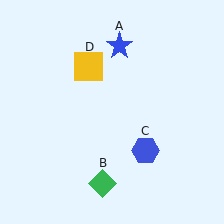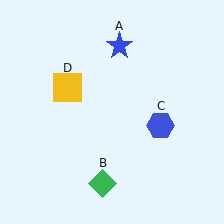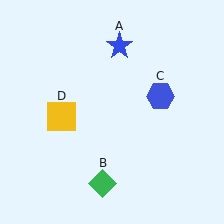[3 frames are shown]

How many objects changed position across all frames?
2 objects changed position: blue hexagon (object C), yellow square (object D).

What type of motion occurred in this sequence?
The blue hexagon (object C), yellow square (object D) rotated counterclockwise around the center of the scene.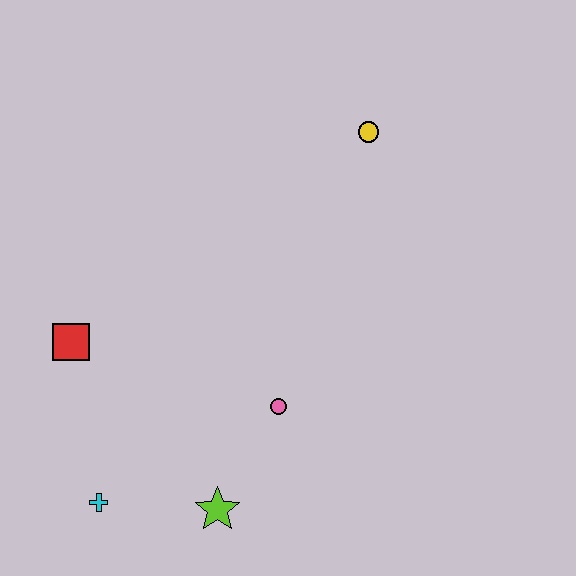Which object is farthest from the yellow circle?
The cyan cross is farthest from the yellow circle.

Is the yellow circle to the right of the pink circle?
Yes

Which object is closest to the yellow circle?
The pink circle is closest to the yellow circle.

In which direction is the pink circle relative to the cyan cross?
The pink circle is to the right of the cyan cross.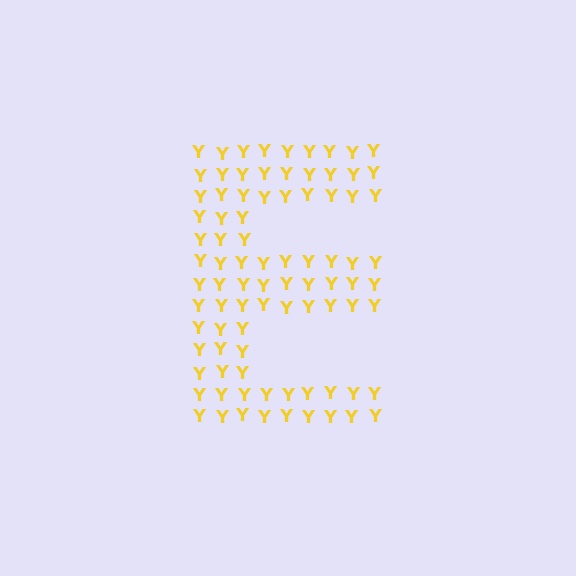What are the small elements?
The small elements are letter Y's.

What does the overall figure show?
The overall figure shows the letter E.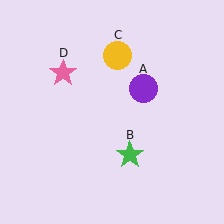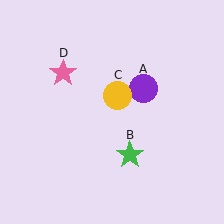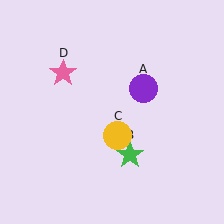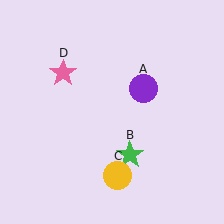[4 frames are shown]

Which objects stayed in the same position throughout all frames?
Purple circle (object A) and green star (object B) and pink star (object D) remained stationary.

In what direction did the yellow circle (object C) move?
The yellow circle (object C) moved down.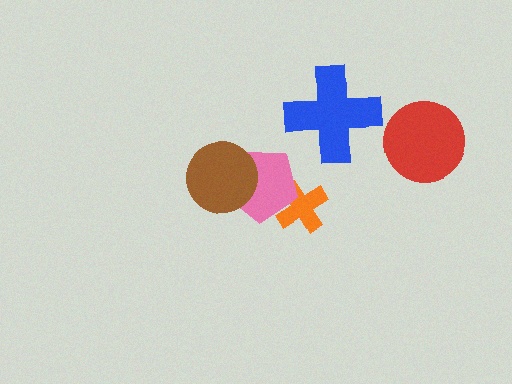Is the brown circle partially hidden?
No, no other shape covers it.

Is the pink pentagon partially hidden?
Yes, it is partially covered by another shape.